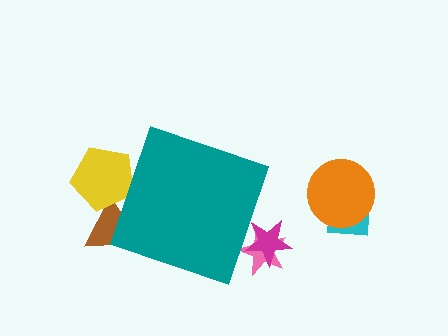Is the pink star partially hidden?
Yes, the pink star is partially hidden behind the teal diamond.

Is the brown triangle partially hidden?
Yes, the brown triangle is partially hidden behind the teal diamond.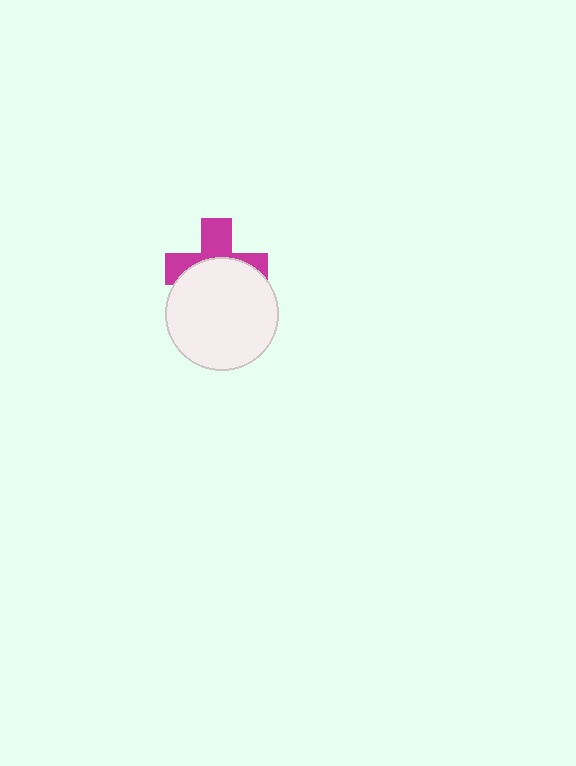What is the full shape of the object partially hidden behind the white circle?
The partially hidden object is a magenta cross.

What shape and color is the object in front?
The object in front is a white circle.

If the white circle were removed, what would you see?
You would see the complete magenta cross.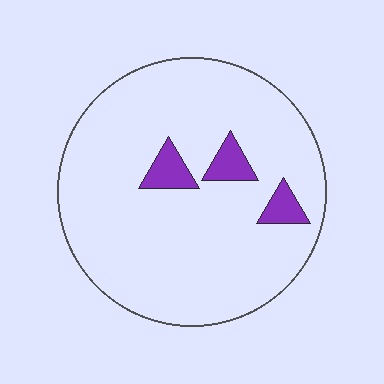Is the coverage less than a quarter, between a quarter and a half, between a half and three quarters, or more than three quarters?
Less than a quarter.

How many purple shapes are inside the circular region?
3.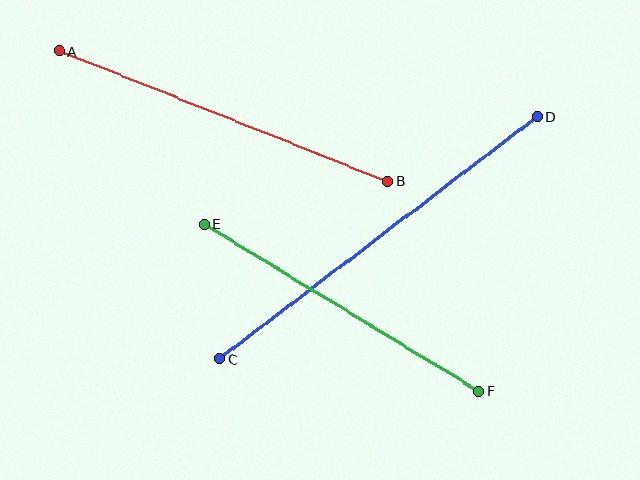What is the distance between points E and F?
The distance is approximately 321 pixels.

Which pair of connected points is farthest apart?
Points C and D are farthest apart.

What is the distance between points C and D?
The distance is approximately 400 pixels.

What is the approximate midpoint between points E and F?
The midpoint is at approximately (342, 308) pixels.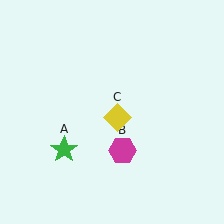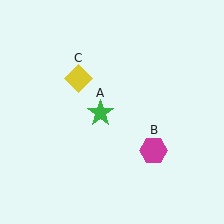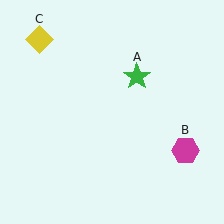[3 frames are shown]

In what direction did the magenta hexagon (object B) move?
The magenta hexagon (object B) moved right.